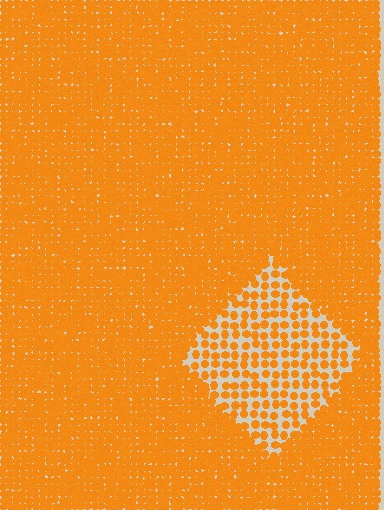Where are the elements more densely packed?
The elements are more densely packed outside the diamond boundary.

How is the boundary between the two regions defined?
The boundary is defined by a change in element density (approximately 2.3x ratio). All elements are the same color, size, and shape.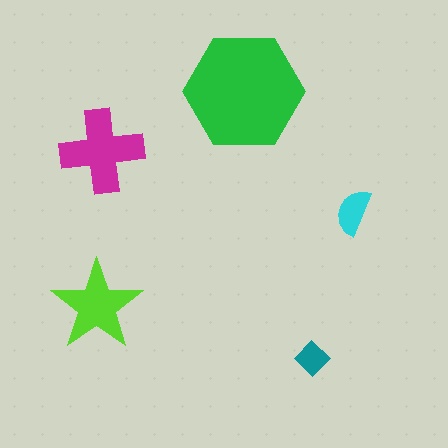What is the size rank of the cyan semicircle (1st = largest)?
4th.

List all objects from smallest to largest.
The teal diamond, the cyan semicircle, the lime star, the magenta cross, the green hexagon.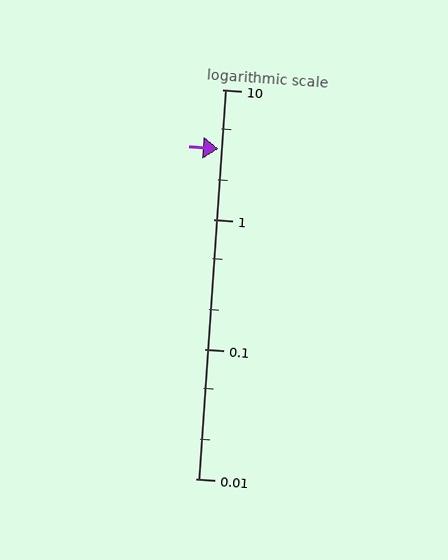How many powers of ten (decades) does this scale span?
The scale spans 3 decades, from 0.01 to 10.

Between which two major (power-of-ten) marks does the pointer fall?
The pointer is between 1 and 10.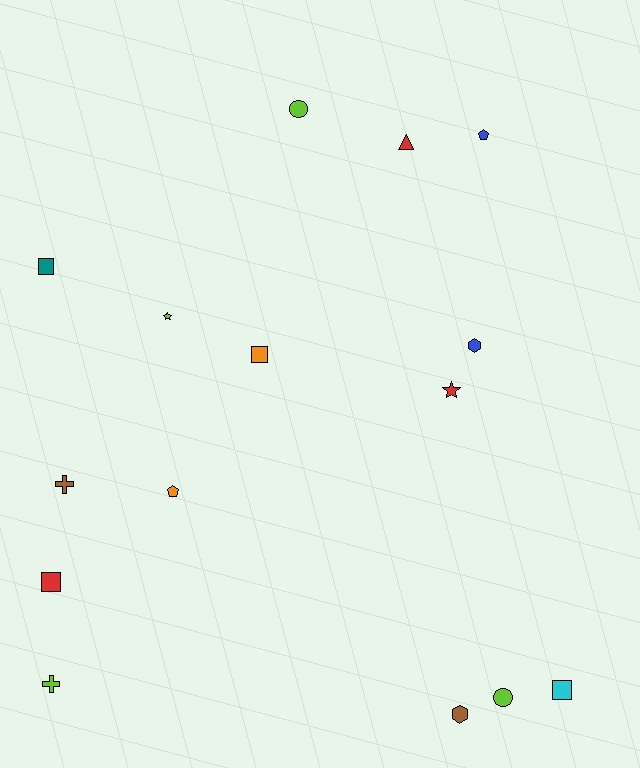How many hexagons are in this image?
There are 2 hexagons.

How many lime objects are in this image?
There are 4 lime objects.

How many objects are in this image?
There are 15 objects.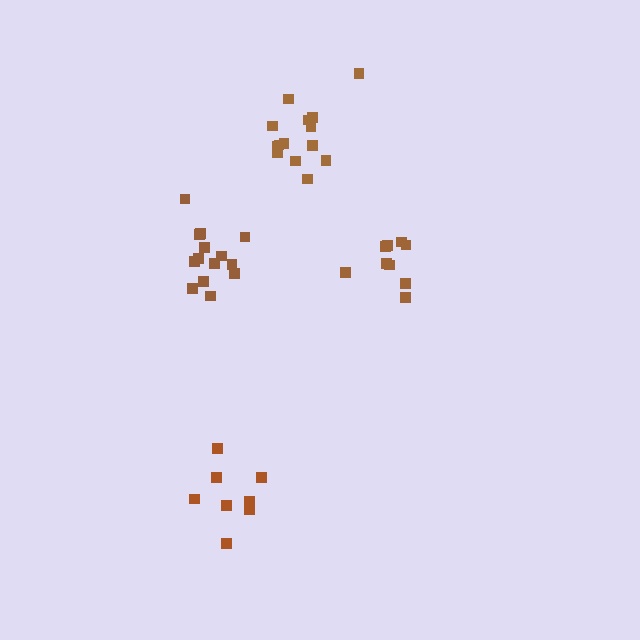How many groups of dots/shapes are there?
There are 4 groups.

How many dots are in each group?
Group 1: 14 dots, Group 2: 9 dots, Group 3: 8 dots, Group 4: 14 dots (45 total).